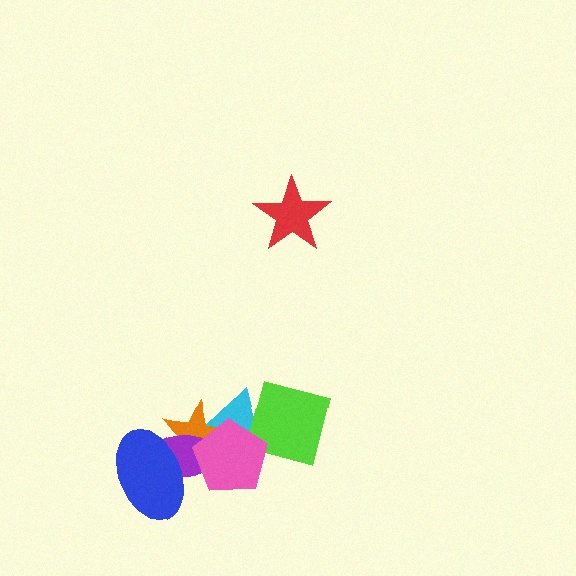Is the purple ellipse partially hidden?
Yes, it is partially covered by another shape.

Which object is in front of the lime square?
The pink pentagon is in front of the lime square.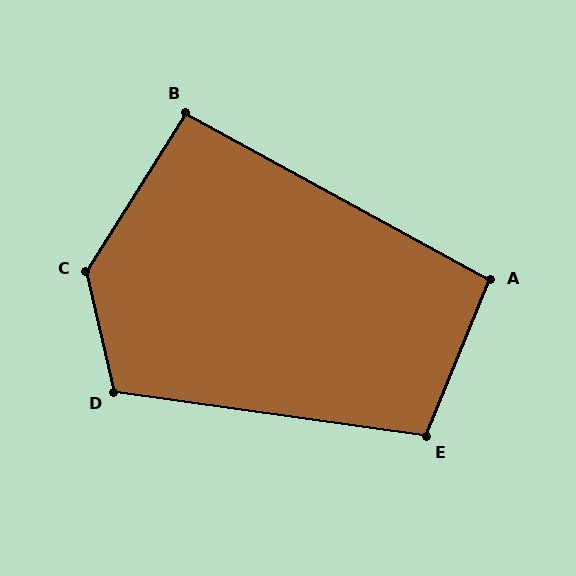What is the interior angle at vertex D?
Approximately 111 degrees (obtuse).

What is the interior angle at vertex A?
Approximately 96 degrees (obtuse).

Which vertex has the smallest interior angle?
B, at approximately 94 degrees.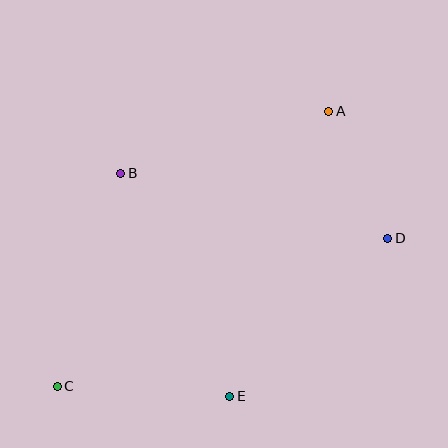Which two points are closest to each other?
Points A and D are closest to each other.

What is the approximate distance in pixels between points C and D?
The distance between C and D is approximately 362 pixels.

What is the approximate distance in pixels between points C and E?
The distance between C and E is approximately 173 pixels.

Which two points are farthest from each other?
Points A and C are farthest from each other.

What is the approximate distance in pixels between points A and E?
The distance between A and E is approximately 302 pixels.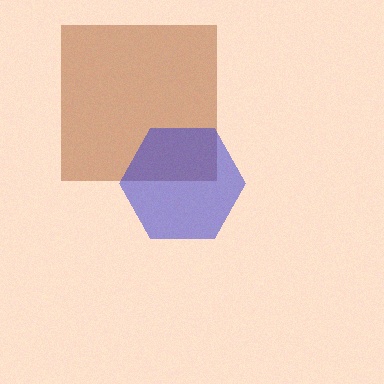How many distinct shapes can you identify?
There are 2 distinct shapes: a brown square, a blue hexagon.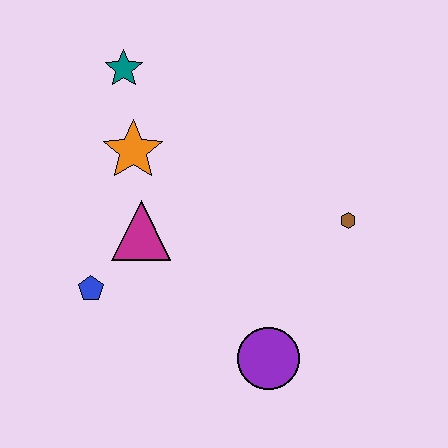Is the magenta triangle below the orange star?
Yes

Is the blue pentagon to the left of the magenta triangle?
Yes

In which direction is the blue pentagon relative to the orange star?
The blue pentagon is below the orange star.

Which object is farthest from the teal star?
The purple circle is farthest from the teal star.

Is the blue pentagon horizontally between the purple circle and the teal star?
No